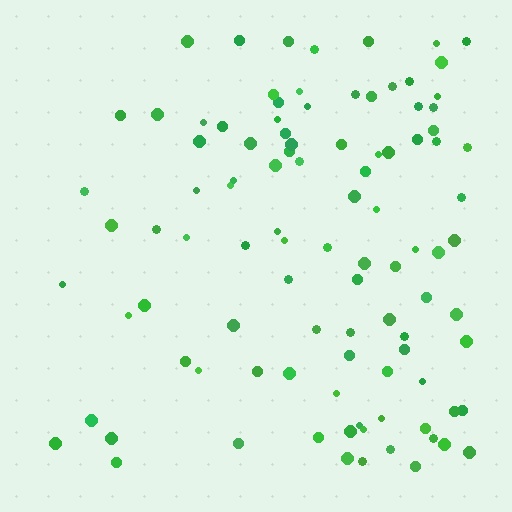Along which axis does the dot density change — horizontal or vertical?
Horizontal.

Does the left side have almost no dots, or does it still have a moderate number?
Still a moderate number, just noticeably fewer than the right.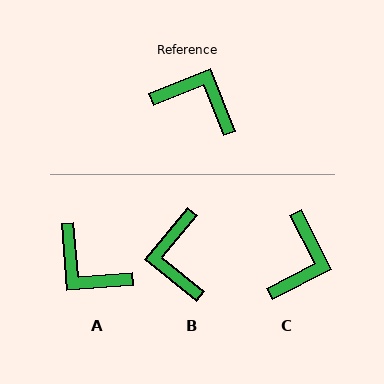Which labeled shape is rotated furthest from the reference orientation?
A, about 163 degrees away.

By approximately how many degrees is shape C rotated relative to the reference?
Approximately 85 degrees clockwise.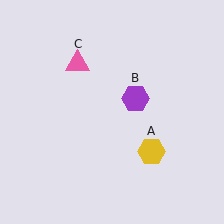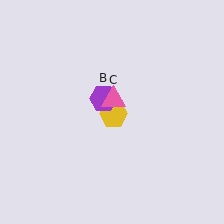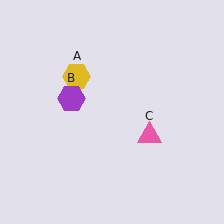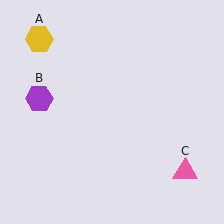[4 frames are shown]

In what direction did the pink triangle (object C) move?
The pink triangle (object C) moved down and to the right.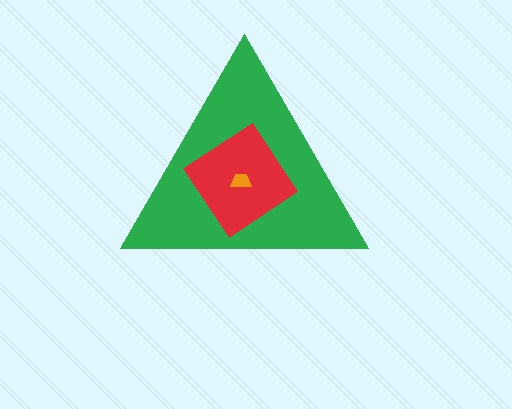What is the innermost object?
The orange trapezoid.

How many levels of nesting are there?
3.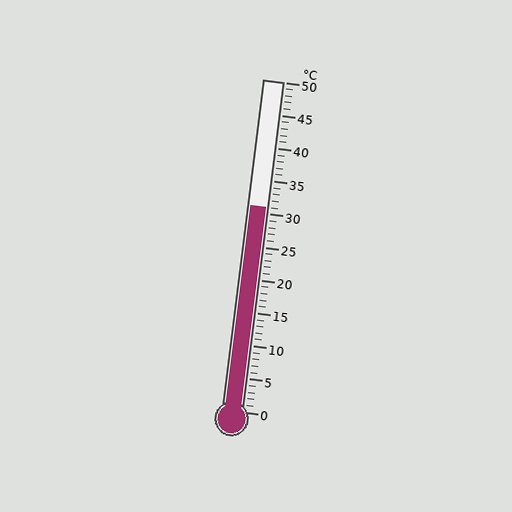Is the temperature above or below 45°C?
The temperature is below 45°C.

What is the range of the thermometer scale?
The thermometer scale ranges from 0°C to 50°C.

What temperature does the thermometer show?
The thermometer shows approximately 31°C.